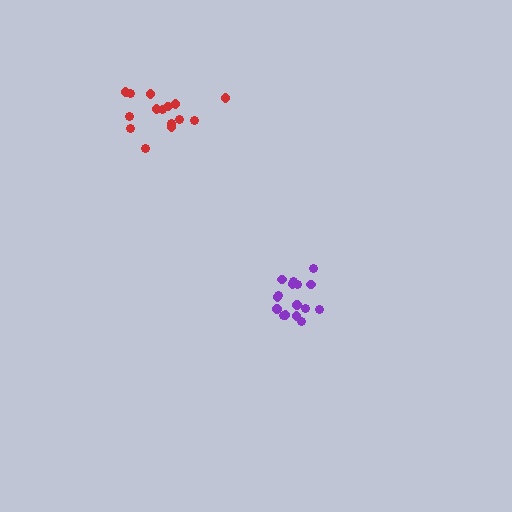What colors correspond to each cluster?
The clusters are colored: purple, red.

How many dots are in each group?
Group 1: 16 dots, Group 2: 15 dots (31 total).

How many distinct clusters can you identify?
There are 2 distinct clusters.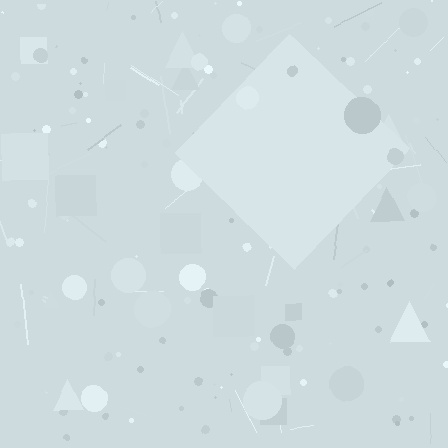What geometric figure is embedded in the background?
A diamond is embedded in the background.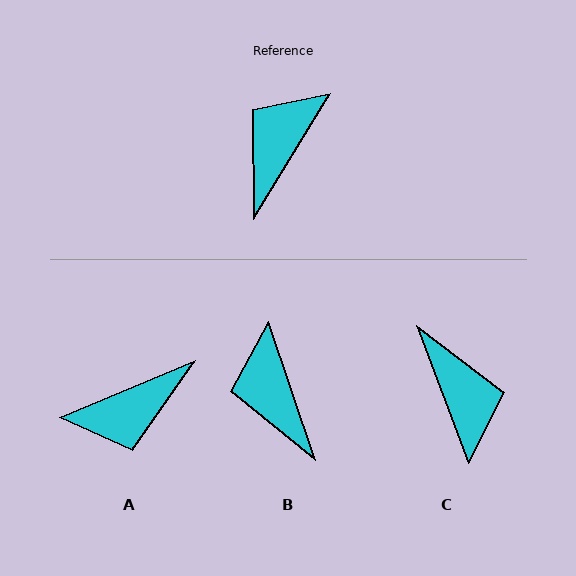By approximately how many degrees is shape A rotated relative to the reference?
Approximately 144 degrees counter-clockwise.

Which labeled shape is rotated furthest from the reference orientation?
A, about 144 degrees away.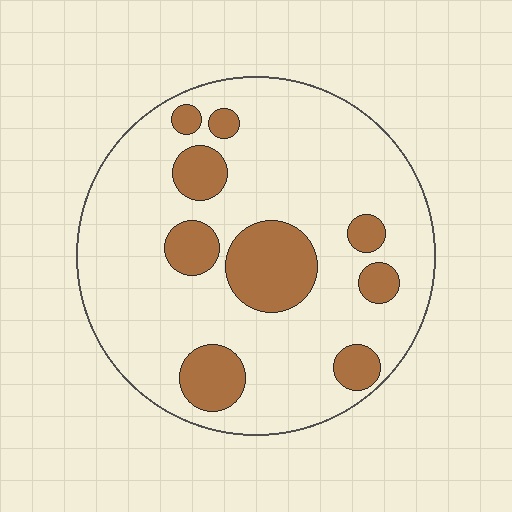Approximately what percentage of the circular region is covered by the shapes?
Approximately 20%.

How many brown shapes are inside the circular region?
9.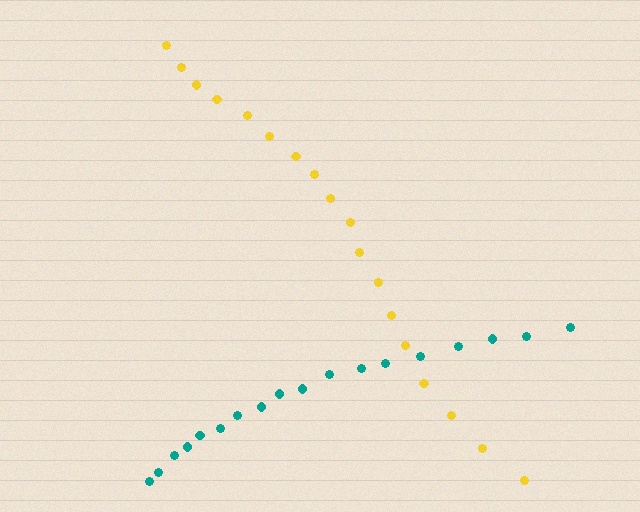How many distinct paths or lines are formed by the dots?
There are 2 distinct paths.